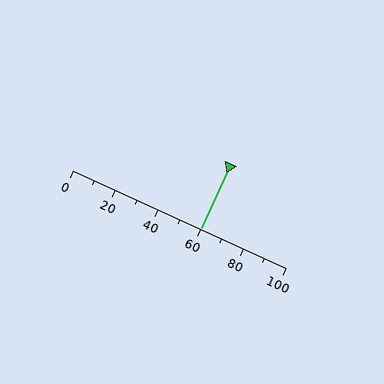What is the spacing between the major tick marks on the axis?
The major ticks are spaced 20 apart.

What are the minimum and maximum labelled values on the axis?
The axis runs from 0 to 100.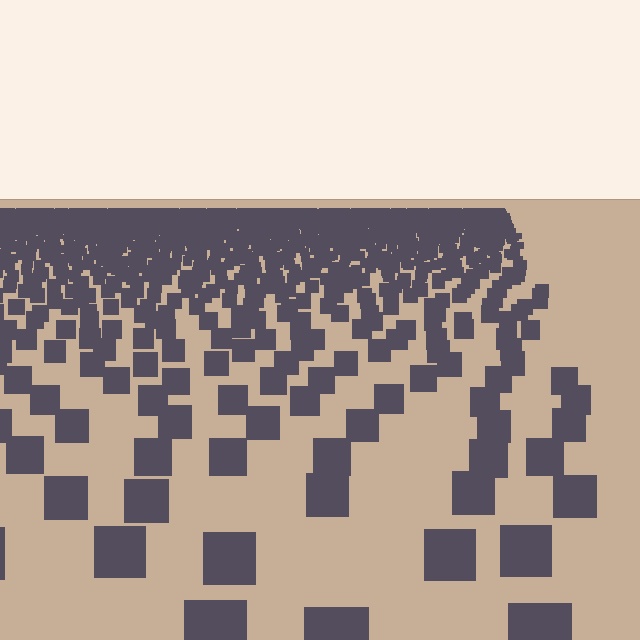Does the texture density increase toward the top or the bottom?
Density increases toward the top.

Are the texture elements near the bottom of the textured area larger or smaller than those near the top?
Larger. Near the bottom, elements are closer to the viewer and appear at a bigger on-screen size.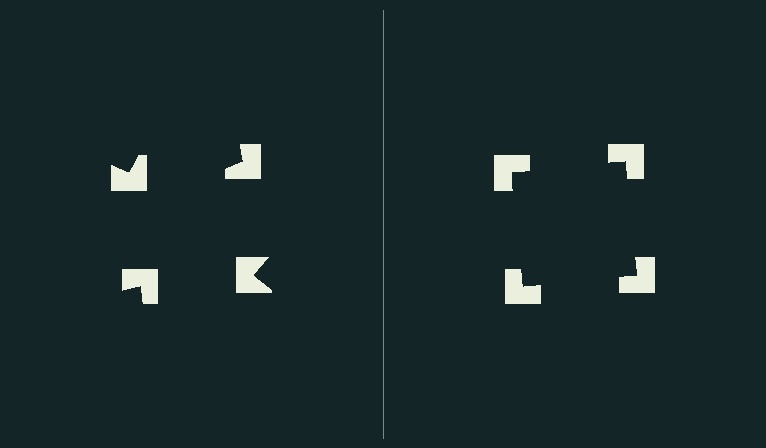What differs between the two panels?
The notched squares are positioned identically on both sides; only the wedge orientations differ. On the right they align to a square; on the left they are misaligned.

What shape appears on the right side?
An illusory square.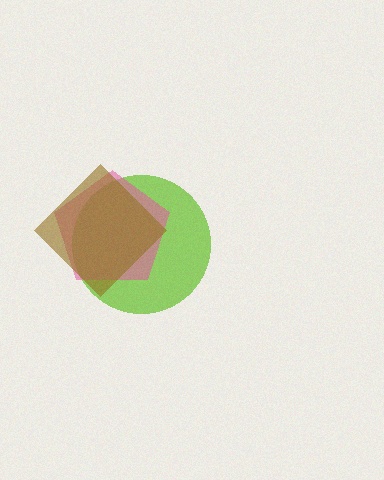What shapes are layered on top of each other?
The layered shapes are: a lime circle, a pink pentagon, a brown diamond.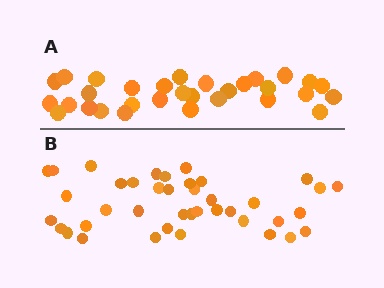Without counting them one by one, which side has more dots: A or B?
Region B (the bottom region) has more dots.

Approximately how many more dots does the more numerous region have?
Region B has roughly 8 or so more dots than region A.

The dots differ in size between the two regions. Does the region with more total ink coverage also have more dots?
No. Region A has more total ink coverage because its dots are larger, but region B actually contains more individual dots. Total area can be misleading — the number of items is what matters here.